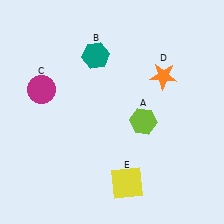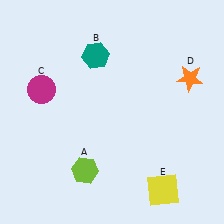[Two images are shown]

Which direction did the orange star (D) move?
The orange star (D) moved right.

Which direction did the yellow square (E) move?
The yellow square (E) moved right.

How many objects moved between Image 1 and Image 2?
3 objects moved between the two images.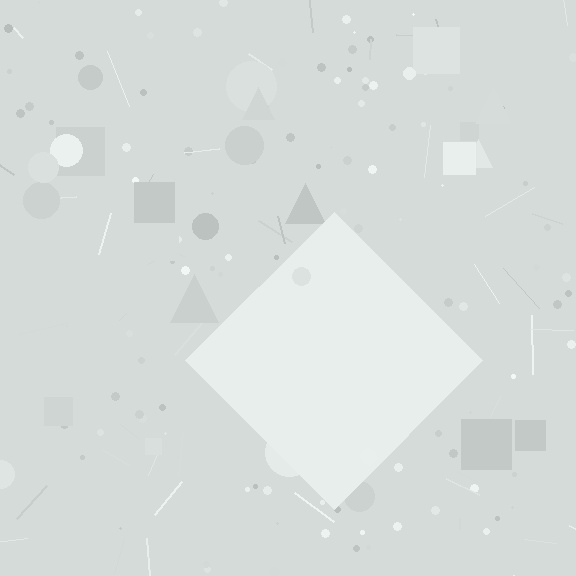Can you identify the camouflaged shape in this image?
The camouflaged shape is a diamond.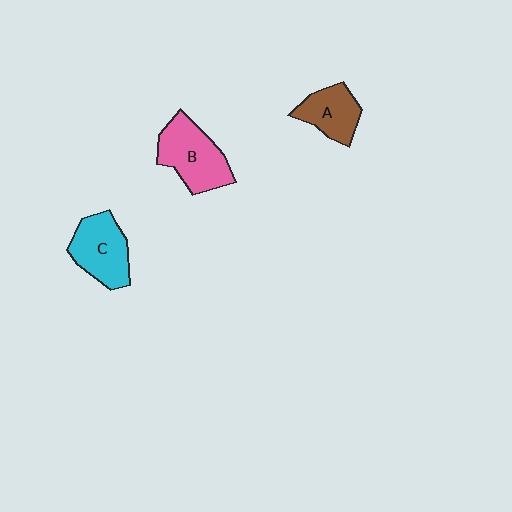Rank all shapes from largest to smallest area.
From largest to smallest: B (pink), C (cyan), A (brown).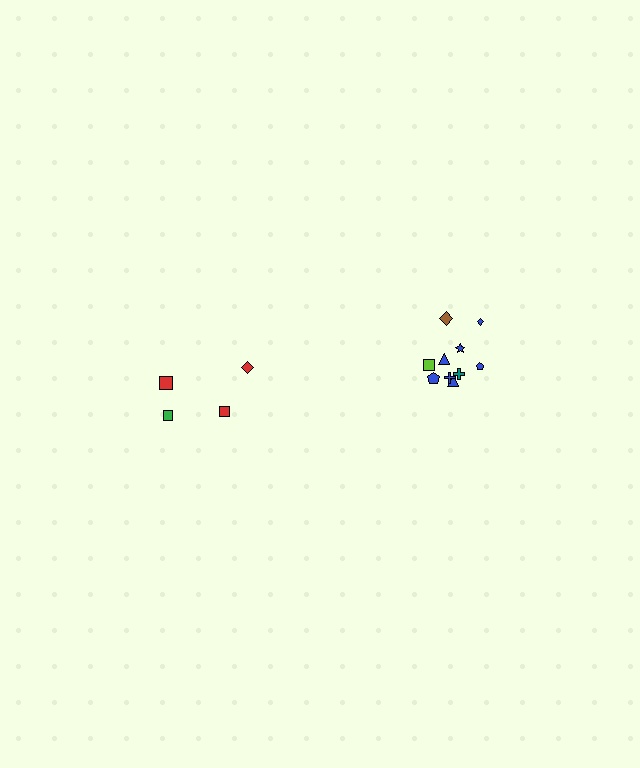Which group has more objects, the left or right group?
The right group.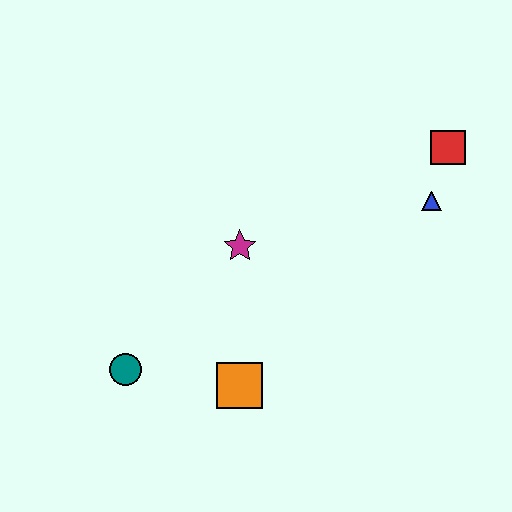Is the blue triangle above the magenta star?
Yes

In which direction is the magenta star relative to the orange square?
The magenta star is above the orange square.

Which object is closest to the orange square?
The teal circle is closest to the orange square.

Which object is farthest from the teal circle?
The red square is farthest from the teal circle.